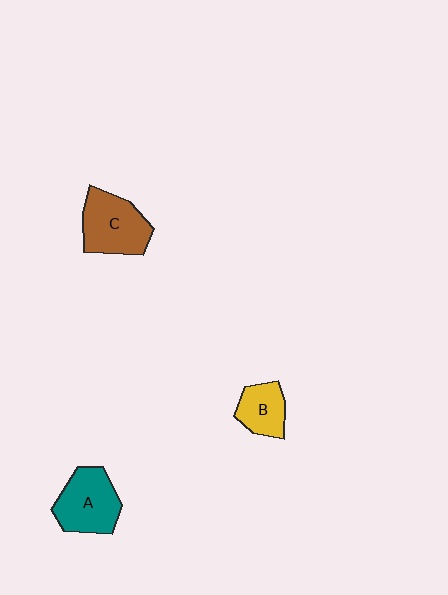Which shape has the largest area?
Shape C (brown).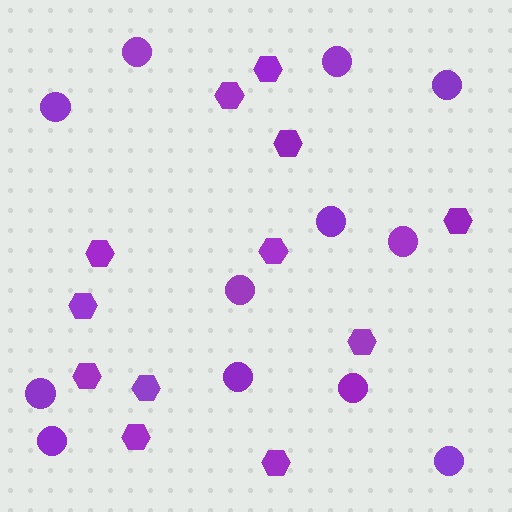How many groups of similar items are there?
There are 2 groups: one group of circles (12) and one group of hexagons (12).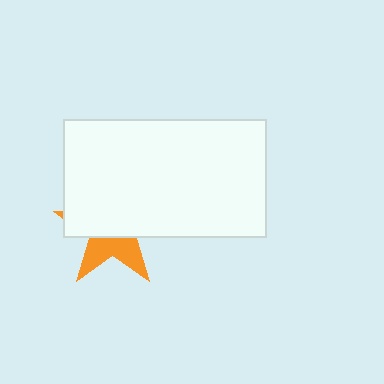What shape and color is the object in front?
The object in front is a white rectangle.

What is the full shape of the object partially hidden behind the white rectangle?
The partially hidden object is an orange star.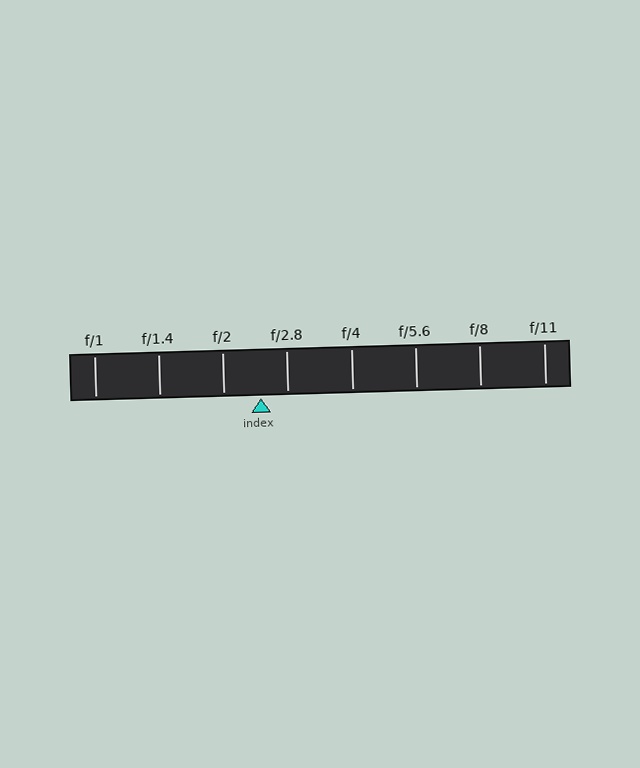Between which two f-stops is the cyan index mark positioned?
The index mark is between f/2 and f/2.8.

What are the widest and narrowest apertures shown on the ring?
The widest aperture shown is f/1 and the narrowest is f/11.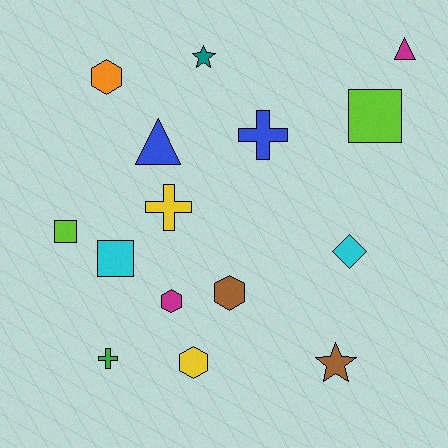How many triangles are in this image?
There are 2 triangles.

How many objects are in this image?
There are 15 objects.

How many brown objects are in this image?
There are 2 brown objects.